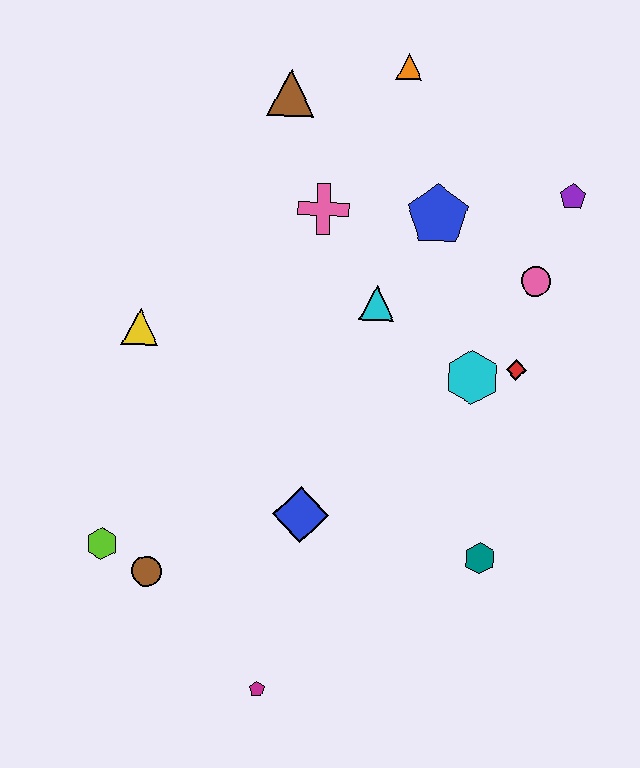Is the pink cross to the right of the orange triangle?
No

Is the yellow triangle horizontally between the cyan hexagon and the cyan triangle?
No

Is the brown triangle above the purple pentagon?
Yes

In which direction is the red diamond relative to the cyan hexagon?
The red diamond is to the right of the cyan hexagon.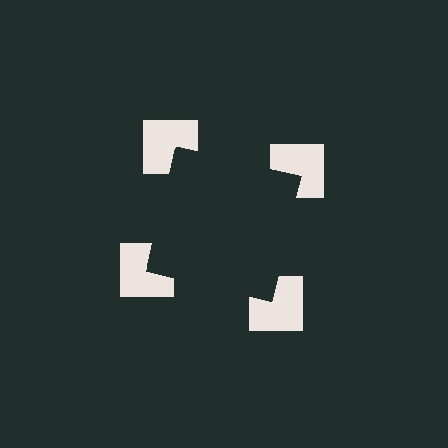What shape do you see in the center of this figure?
An illusory square — its edges are inferred from the aligned wedge cuts in the notched squares, not physically drawn.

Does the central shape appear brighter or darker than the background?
It typically appears slightly darker than the background, even though no actual brightness change is drawn.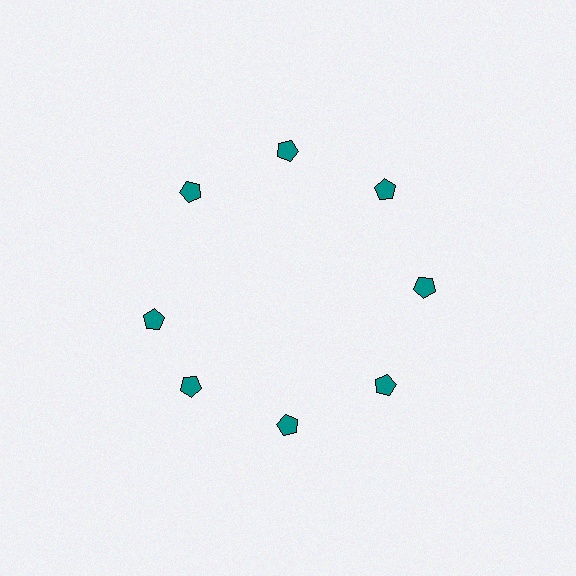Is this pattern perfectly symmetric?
No. The 8 teal pentagons are arranged in a ring, but one element near the 9 o'clock position is rotated out of alignment along the ring, breaking the 8-fold rotational symmetry.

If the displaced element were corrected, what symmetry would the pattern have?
It would have 8-fold rotational symmetry — the pattern would map onto itself every 45 degrees.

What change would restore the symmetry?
The symmetry would be restored by rotating it back into even spacing with its neighbors so that all 8 pentagons sit at equal angles and equal distance from the center.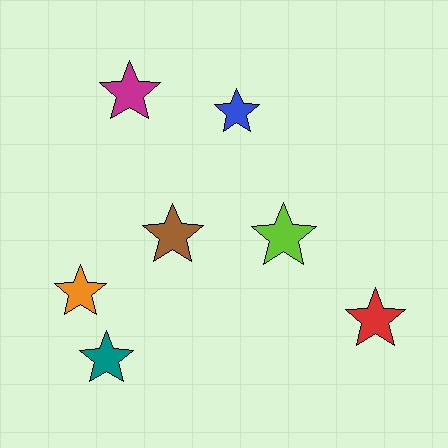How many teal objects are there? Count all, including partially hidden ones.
There is 1 teal object.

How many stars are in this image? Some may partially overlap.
There are 7 stars.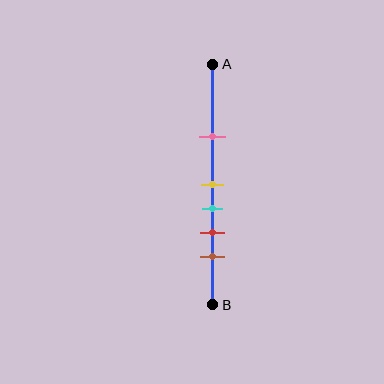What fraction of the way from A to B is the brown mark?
The brown mark is approximately 80% (0.8) of the way from A to B.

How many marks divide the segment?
There are 5 marks dividing the segment.